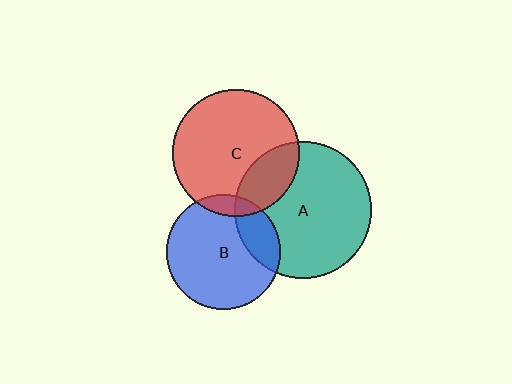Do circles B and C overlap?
Yes.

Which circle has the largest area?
Circle A (teal).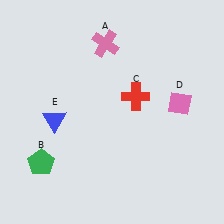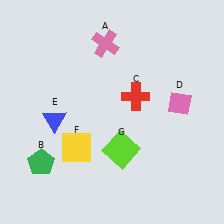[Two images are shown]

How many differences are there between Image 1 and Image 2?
There are 2 differences between the two images.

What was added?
A yellow square (F), a lime square (G) were added in Image 2.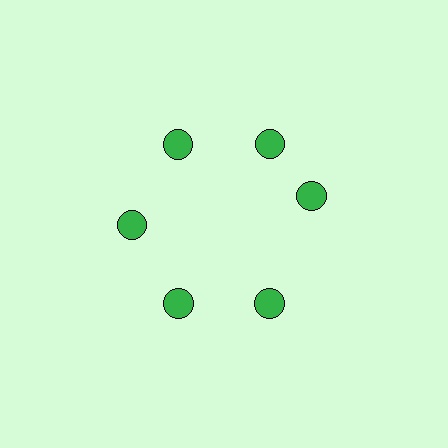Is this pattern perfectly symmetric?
No. The 6 green circles are arranged in a ring, but one element near the 3 o'clock position is rotated out of alignment along the ring, breaking the 6-fold rotational symmetry.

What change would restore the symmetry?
The symmetry would be restored by rotating it back into even spacing with its neighbors so that all 6 circles sit at equal angles and equal distance from the center.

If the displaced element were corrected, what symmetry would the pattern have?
It would have 6-fold rotational symmetry — the pattern would map onto itself every 60 degrees.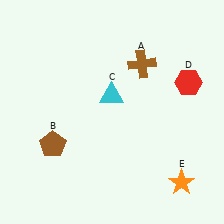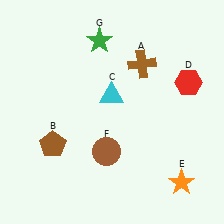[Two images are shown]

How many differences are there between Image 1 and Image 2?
There are 2 differences between the two images.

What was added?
A brown circle (F), a green star (G) were added in Image 2.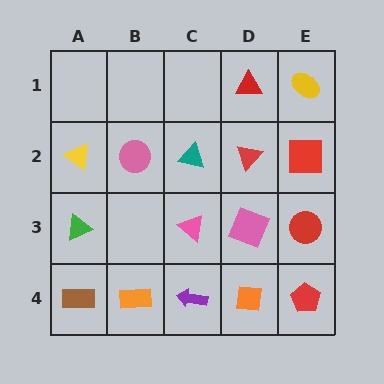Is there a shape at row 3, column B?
No, that cell is empty.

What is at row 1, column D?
A red triangle.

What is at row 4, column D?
An orange square.